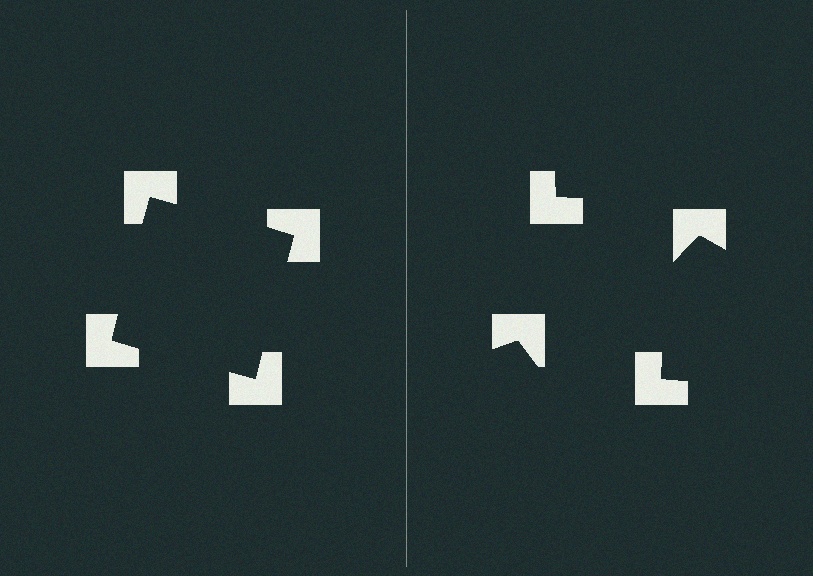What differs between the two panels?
The notched squares are positioned identically on both sides; only the wedge orientations differ. On the left they align to a square; on the right they are misaligned.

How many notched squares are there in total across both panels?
8 — 4 on each side.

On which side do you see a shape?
An illusory square appears on the left side. On the right side the wedge cuts are rotated, so no coherent shape forms.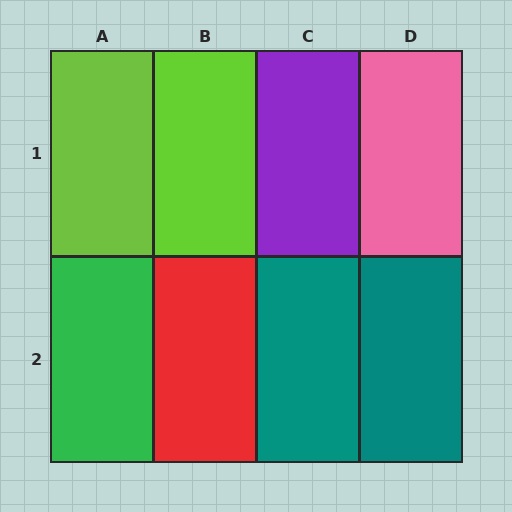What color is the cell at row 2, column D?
Teal.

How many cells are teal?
2 cells are teal.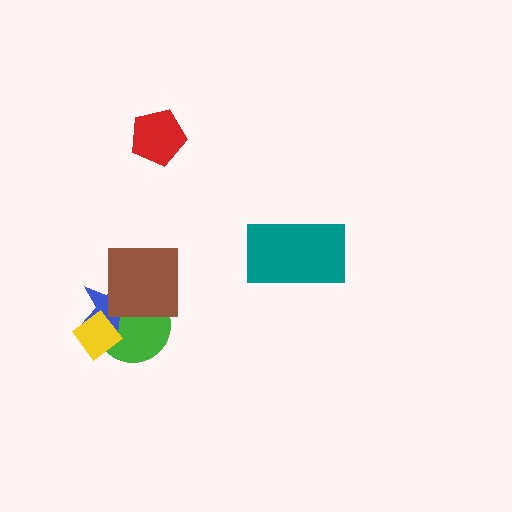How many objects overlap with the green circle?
3 objects overlap with the green circle.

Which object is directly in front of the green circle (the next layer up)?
The blue star is directly in front of the green circle.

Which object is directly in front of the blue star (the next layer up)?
The yellow diamond is directly in front of the blue star.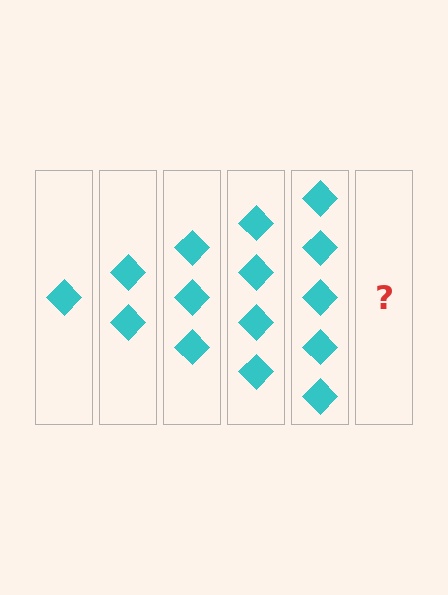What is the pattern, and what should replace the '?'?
The pattern is that each step adds one more diamond. The '?' should be 6 diamonds.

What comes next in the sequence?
The next element should be 6 diamonds.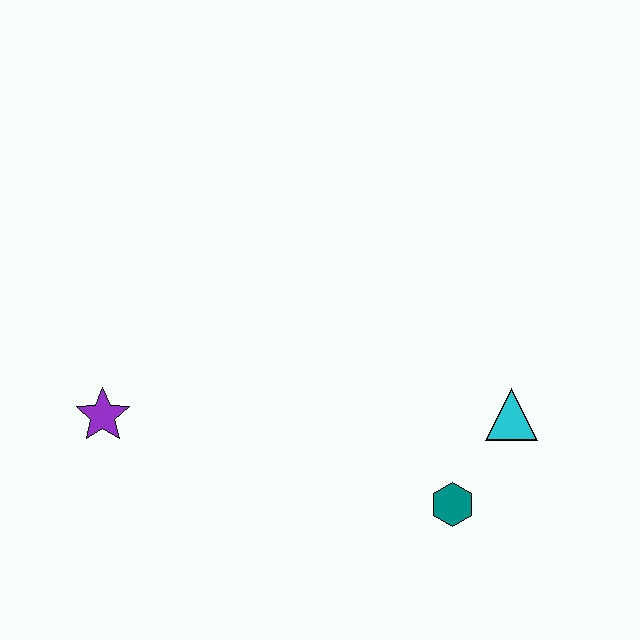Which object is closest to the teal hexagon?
The cyan triangle is closest to the teal hexagon.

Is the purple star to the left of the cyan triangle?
Yes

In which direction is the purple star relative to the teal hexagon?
The purple star is to the left of the teal hexagon.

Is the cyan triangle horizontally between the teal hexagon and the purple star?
No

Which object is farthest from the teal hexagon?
The purple star is farthest from the teal hexagon.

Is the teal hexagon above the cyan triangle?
No